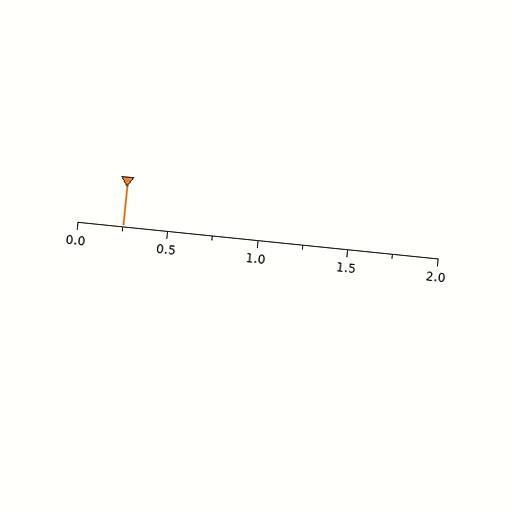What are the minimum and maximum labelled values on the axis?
The axis runs from 0.0 to 2.0.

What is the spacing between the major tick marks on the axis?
The major ticks are spaced 0.5 apart.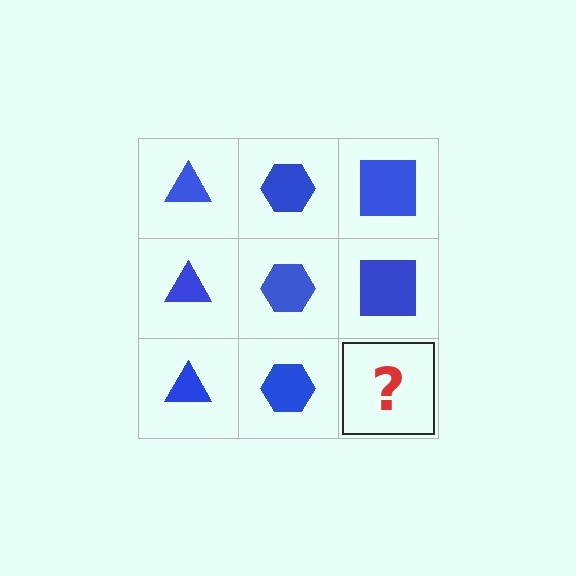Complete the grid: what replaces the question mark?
The question mark should be replaced with a blue square.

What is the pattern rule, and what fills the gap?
The rule is that each column has a consistent shape. The gap should be filled with a blue square.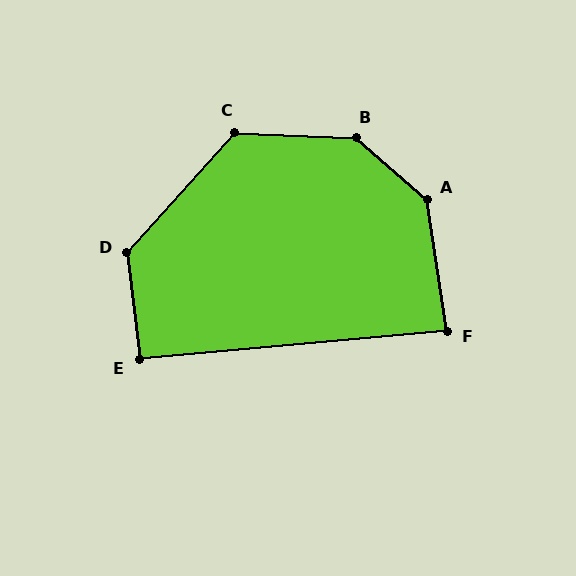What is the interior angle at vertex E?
Approximately 91 degrees (approximately right).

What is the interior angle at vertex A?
Approximately 140 degrees (obtuse).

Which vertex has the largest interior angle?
B, at approximately 142 degrees.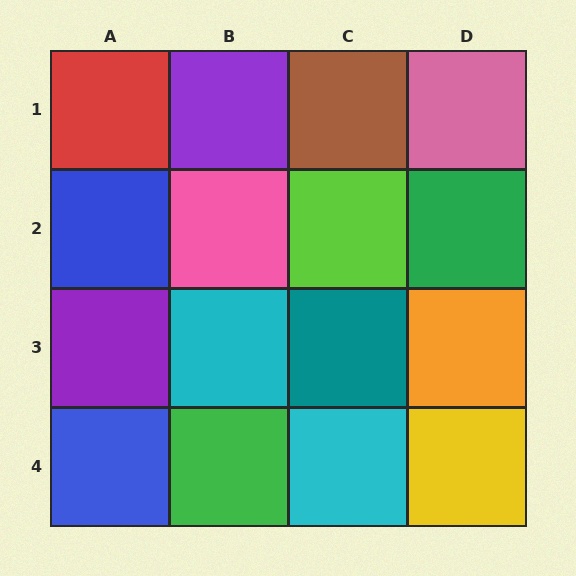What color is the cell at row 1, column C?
Brown.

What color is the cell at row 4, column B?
Green.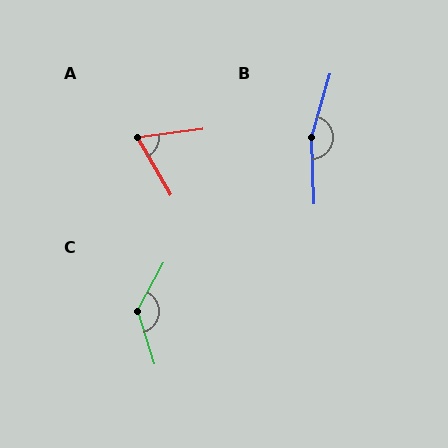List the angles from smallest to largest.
A (67°), C (134°), B (162°).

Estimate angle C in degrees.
Approximately 134 degrees.